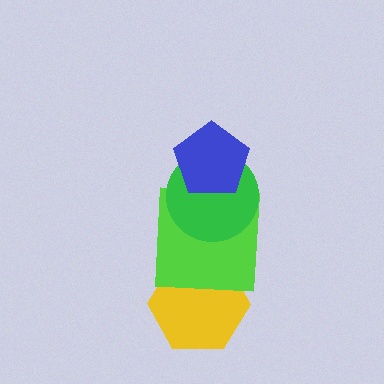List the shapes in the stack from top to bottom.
From top to bottom: the blue pentagon, the green circle, the lime square, the yellow hexagon.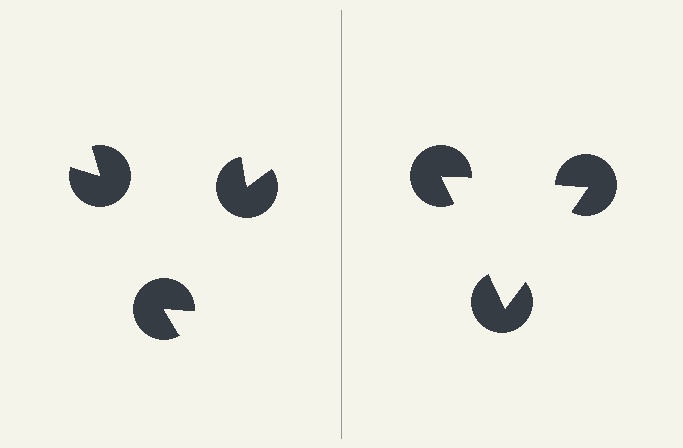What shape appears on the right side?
An illusory triangle.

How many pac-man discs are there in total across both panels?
6 — 3 on each side.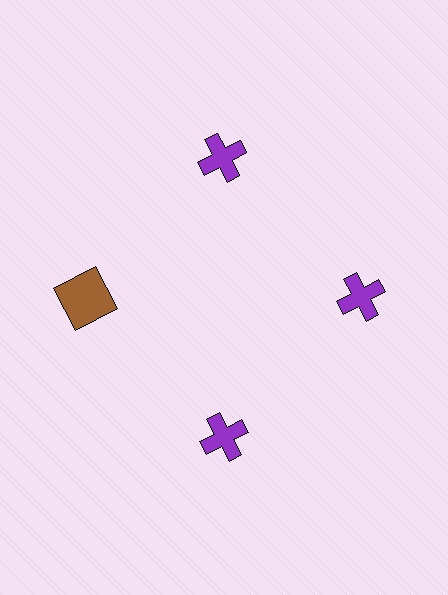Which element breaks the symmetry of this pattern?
The brown square at roughly the 9 o'clock position breaks the symmetry. All other shapes are purple crosses.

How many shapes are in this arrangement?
There are 4 shapes arranged in a ring pattern.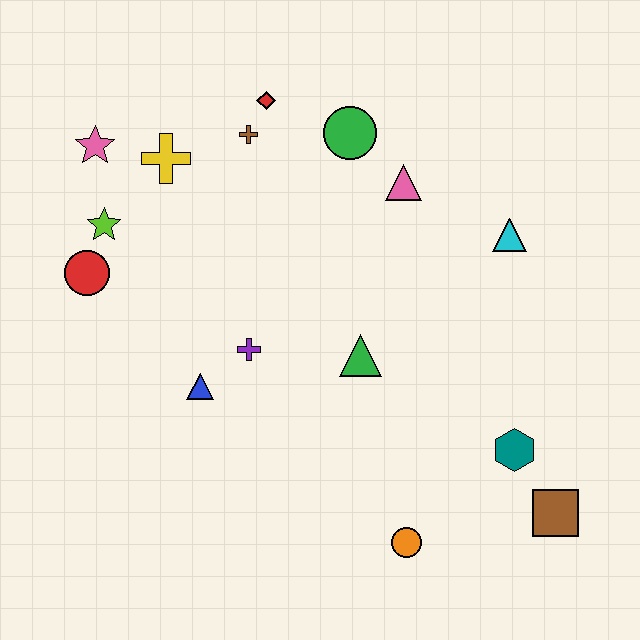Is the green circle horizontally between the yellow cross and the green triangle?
Yes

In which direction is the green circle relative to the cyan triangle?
The green circle is to the left of the cyan triangle.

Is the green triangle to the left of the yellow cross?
No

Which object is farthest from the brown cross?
The brown square is farthest from the brown cross.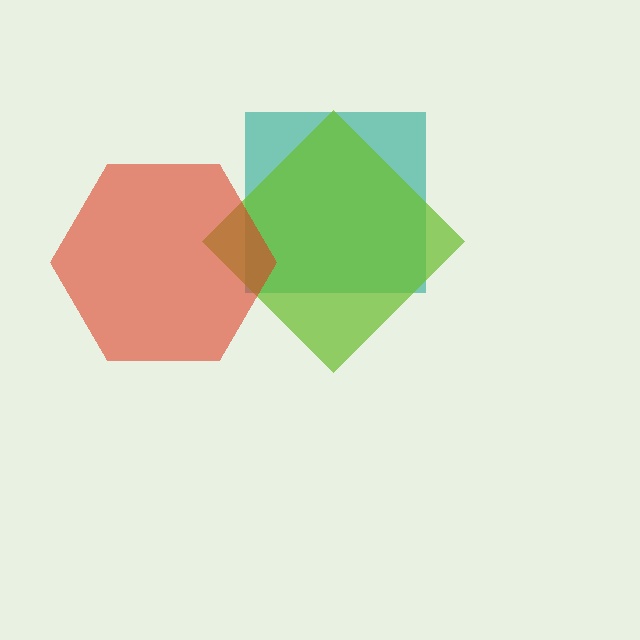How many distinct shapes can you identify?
There are 3 distinct shapes: a teal square, a lime diamond, a red hexagon.